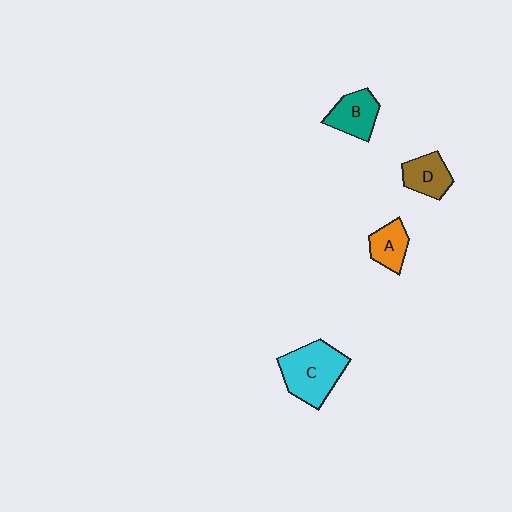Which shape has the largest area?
Shape C (cyan).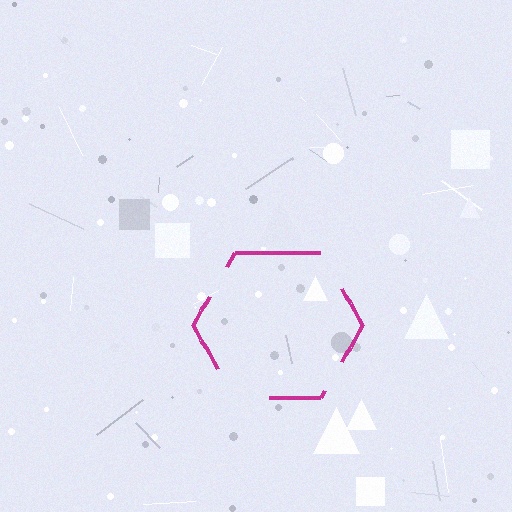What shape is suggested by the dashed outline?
The dashed outline suggests a hexagon.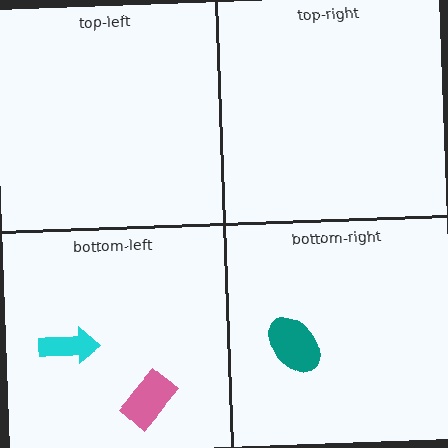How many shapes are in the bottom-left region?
2.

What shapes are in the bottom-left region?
The pink rectangle, the cyan arrow.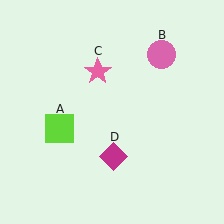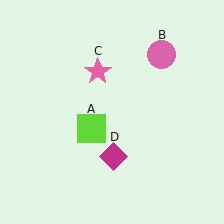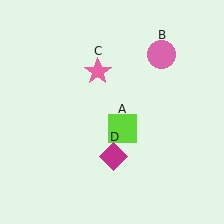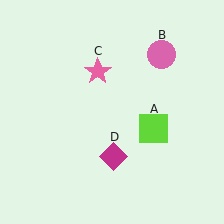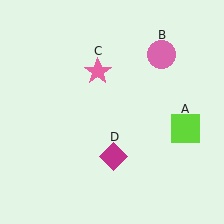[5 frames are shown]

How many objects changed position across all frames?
1 object changed position: lime square (object A).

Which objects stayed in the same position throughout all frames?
Pink circle (object B) and pink star (object C) and magenta diamond (object D) remained stationary.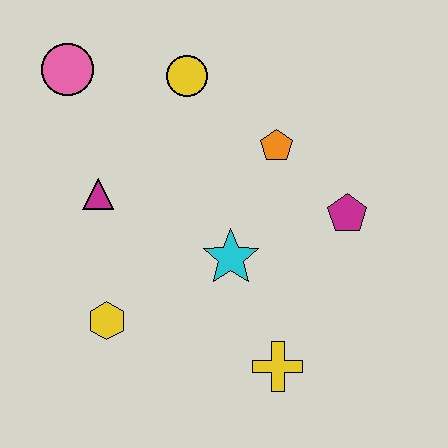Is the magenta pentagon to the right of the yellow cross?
Yes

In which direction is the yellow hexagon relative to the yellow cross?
The yellow hexagon is to the left of the yellow cross.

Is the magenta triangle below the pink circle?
Yes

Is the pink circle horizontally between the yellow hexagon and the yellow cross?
No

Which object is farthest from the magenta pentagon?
The pink circle is farthest from the magenta pentagon.